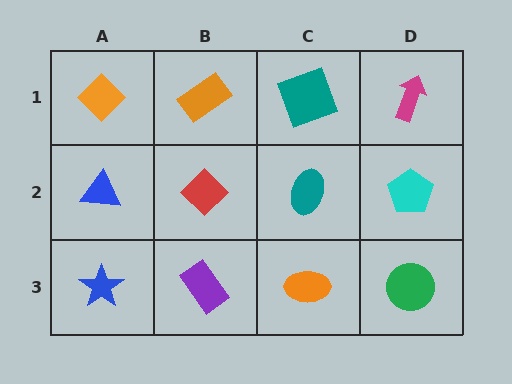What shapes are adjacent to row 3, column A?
A blue triangle (row 2, column A), a purple rectangle (row 3, column B).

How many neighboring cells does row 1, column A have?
2.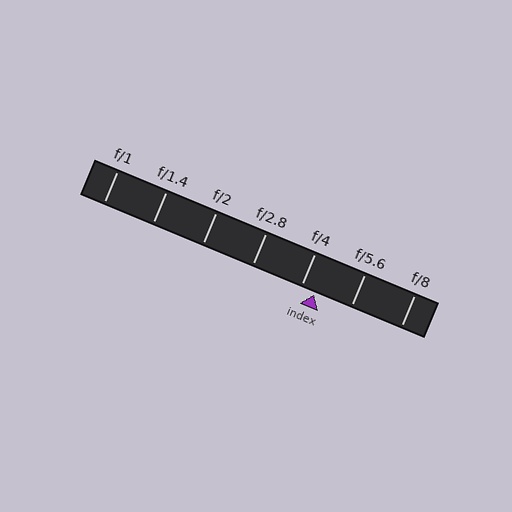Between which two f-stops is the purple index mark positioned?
The index mark is between f/4 and f/5.6.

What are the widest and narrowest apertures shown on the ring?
The widest aperture shown is f/1 and the narrowest is f/8.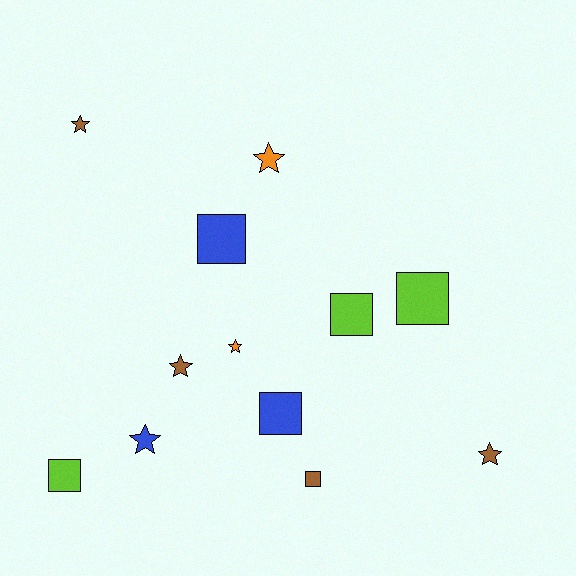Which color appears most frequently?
Brown, with 4 objects.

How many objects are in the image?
There are 12 objects.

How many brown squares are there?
There is 1 brown square.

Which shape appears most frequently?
Square, with 6 objects.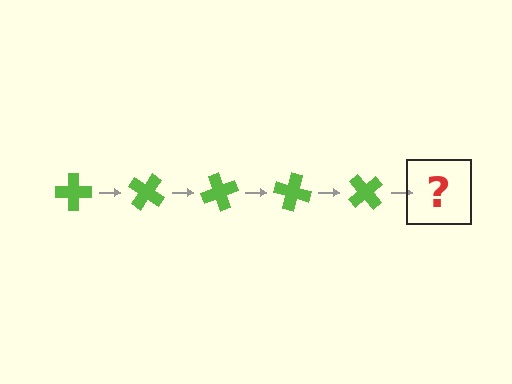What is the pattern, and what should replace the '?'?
The pattern is that the cross rotates 35 degrees each step. The '?' should be a lime cross rotated 175 degrees.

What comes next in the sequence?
The next element should be a lime cross rotated 175 degrees.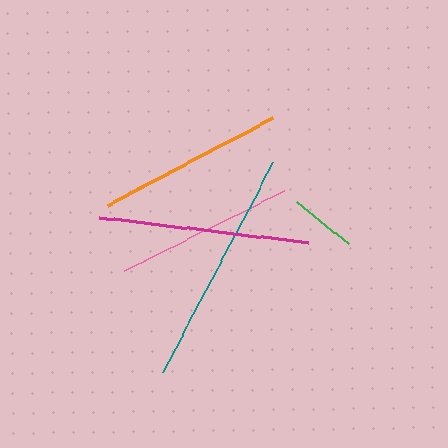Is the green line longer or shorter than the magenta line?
The magenta line is longer than the green line.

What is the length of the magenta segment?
The magenta segment is approximately 211 pixels long.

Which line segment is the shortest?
The green line is the shortest at approximately 68 pixels.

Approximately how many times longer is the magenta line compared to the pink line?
The magenta line is approximately 1.2 times the length of the pink line.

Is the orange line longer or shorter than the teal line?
The teal line is longer than the orange line.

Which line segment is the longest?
The teal line is the longest at approximately 237 pixels.